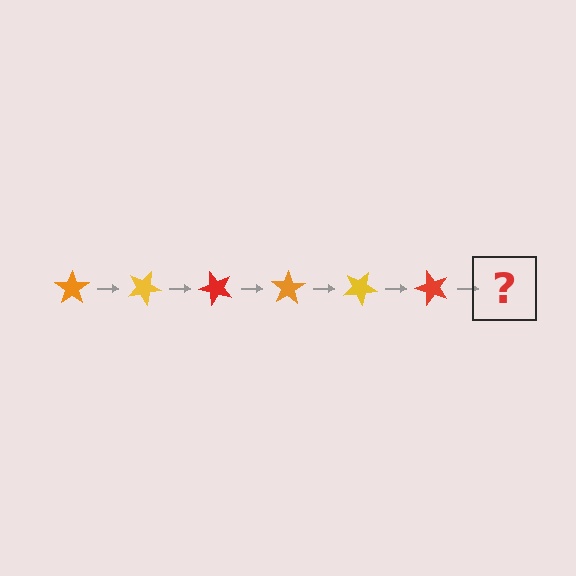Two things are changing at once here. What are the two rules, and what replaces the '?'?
The two rules are that it rotates 25 degrees each step and the color cycles through orange, yellow, and red. The '?' should be an orange star, rotated 150 degrees from the start.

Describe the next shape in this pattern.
It should be an orange star, rotated 150 degrees from the start.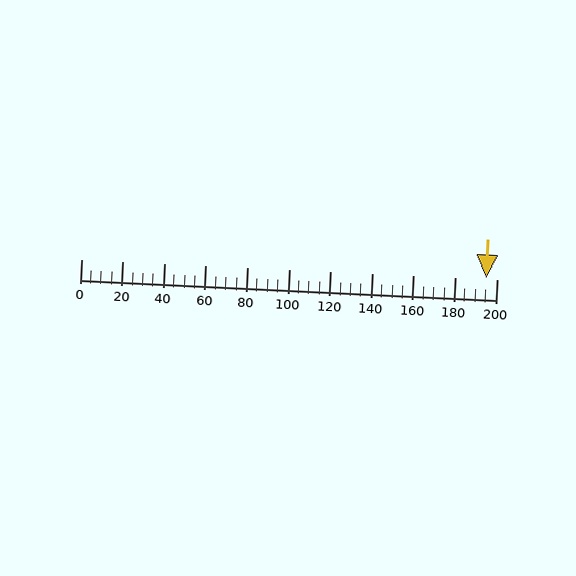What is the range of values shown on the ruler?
The ruler shows values from 0 to 200.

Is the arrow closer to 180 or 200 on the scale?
The arrow is closer to 200.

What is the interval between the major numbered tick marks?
The major tick marks are spaced 20 units apart.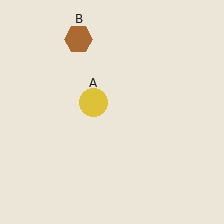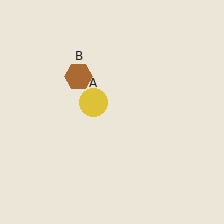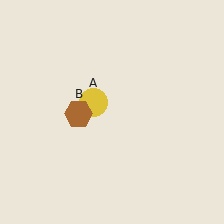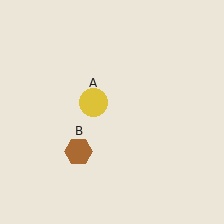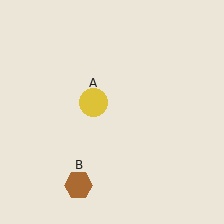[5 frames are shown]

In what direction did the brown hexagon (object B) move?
The brown hexagon (object B) moved down.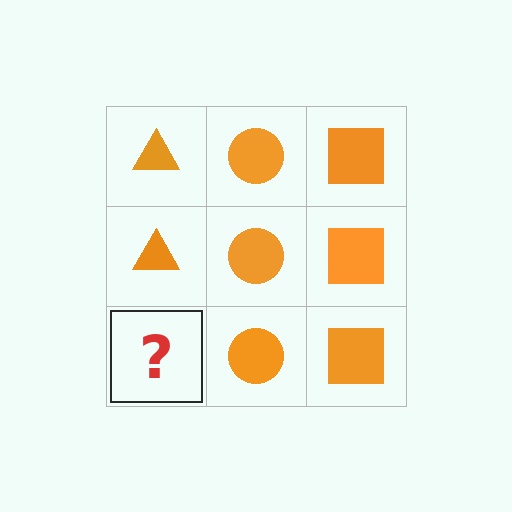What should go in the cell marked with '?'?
The missing cell should contain an orange triangle.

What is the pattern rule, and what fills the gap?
The rule is that each column has a consistent shape. The gap should be filled with an orange triangle.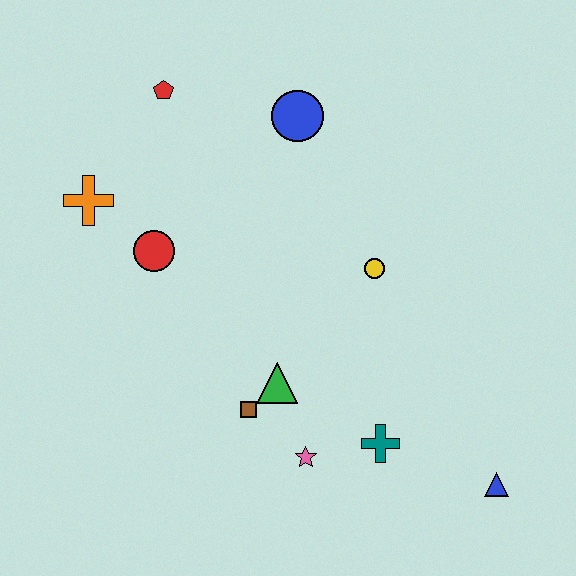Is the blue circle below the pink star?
No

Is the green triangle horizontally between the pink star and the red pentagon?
Yes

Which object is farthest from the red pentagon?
The blue triangle is farthest from the red pentagon.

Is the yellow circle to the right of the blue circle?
Yes